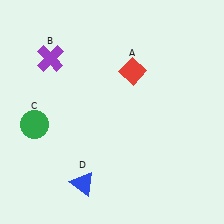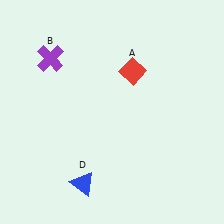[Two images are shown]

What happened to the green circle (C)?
The green circle (C) was removed in Image 2. It was in the bottom-left area of Image 1.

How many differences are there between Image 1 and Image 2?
There is 1 difference between the two images.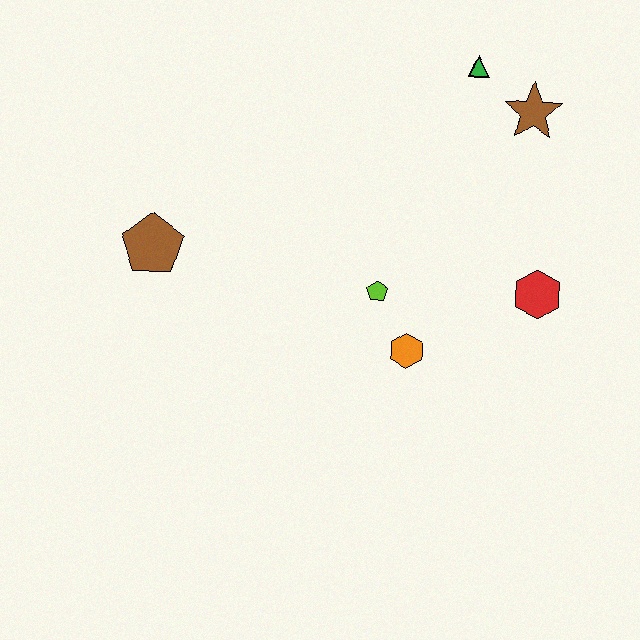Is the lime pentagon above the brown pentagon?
No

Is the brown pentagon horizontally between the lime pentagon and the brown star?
No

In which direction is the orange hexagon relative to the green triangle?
The orange hexagon is below the green triangle.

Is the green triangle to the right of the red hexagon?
No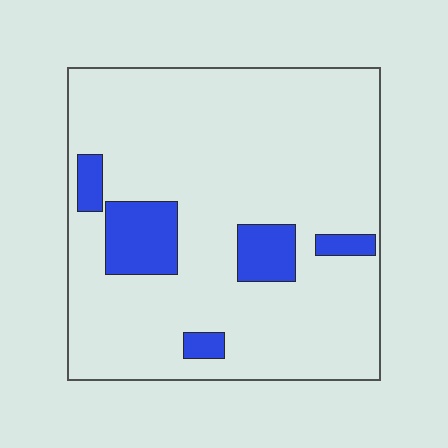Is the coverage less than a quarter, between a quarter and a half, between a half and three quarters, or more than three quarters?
Less than a quarter.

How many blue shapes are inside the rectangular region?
5.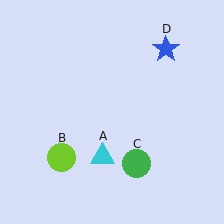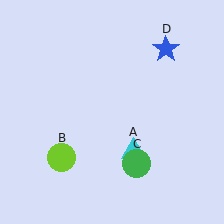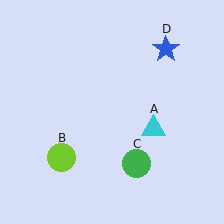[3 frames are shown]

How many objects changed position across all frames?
1 object changed position: cyan triangle (object A).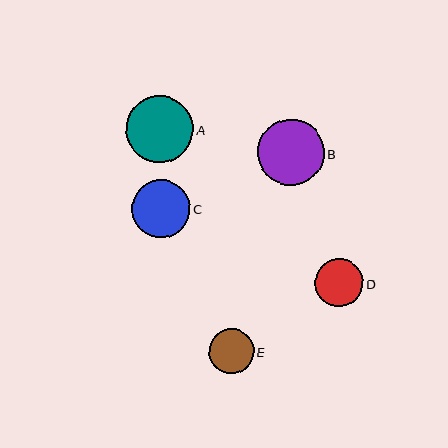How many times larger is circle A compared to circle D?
Circle A is approximately 1.4 times the size of circle D.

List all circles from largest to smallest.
From largest to smallest: A, B, C, D, E.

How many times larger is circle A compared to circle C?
Circle A is approximately 1.2 times the size of circle C.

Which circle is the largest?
Circle A is the largest with a size of approximately 67 pixels.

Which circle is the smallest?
Circle E is the smallest with a size of approximately 45 pixels.